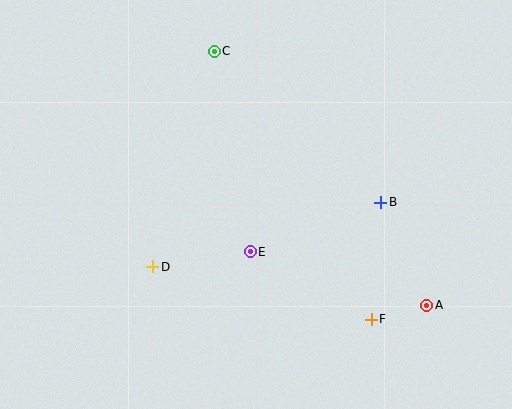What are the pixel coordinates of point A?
Point A is at (427, 305).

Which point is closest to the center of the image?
Point E at (250, 252) is closest to the center.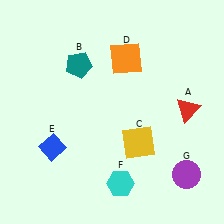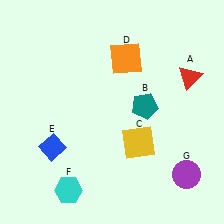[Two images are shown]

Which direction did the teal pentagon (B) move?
The teal pentagon (B) moved right.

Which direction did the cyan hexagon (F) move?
The cyan hexagon (F) moved left.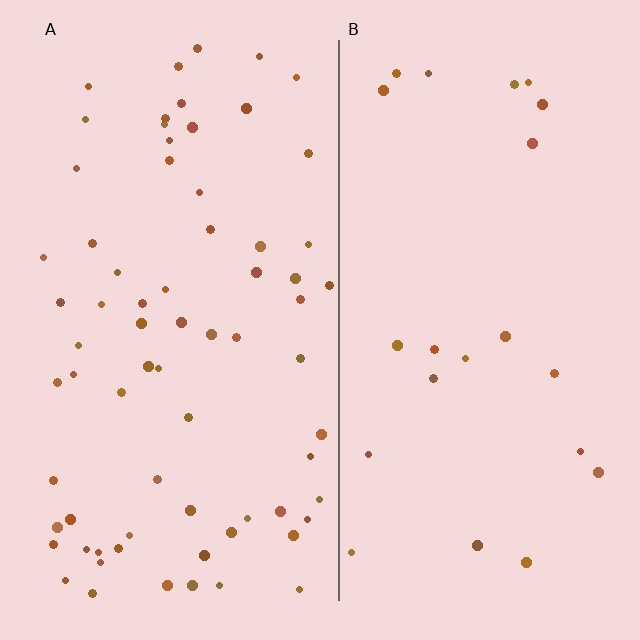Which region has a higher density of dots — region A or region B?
A (the left).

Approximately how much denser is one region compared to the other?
Approximately 3.1× — region A over region B.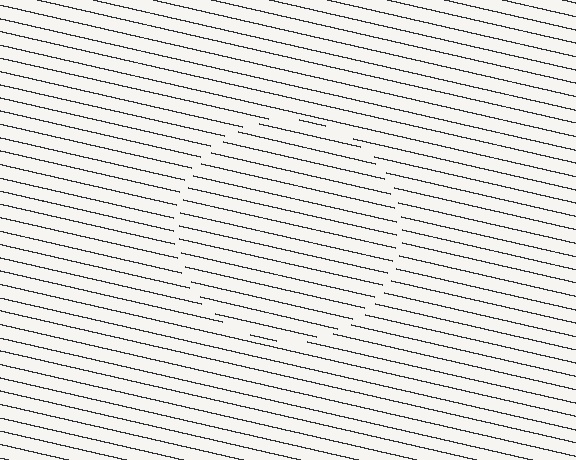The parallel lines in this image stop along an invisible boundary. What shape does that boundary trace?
An illusory circle. The interior of the shape contains the same grating, shifted by half a period — the contour is defined by the phase discontinuity where line-ends from the inner and outer gratings abut.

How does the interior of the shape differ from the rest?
The interior of the shape contains the same grating, shifted by half a period — the contour is defined by the phase discontinuity where line-ends from the inner and outer gratings abut.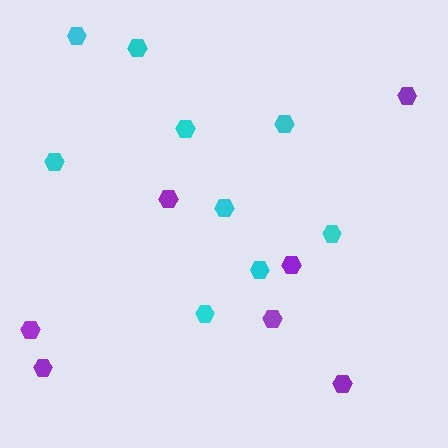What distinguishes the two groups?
There are 2 groups: one group of cyan hexagons (9) and one group of purple hexagons (7).